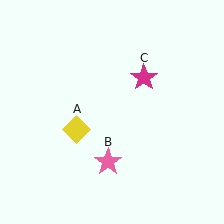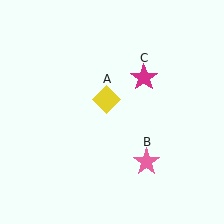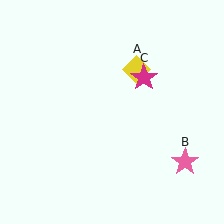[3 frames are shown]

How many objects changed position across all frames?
2 objects changed position: yellow diamond (object A), pink star (object B).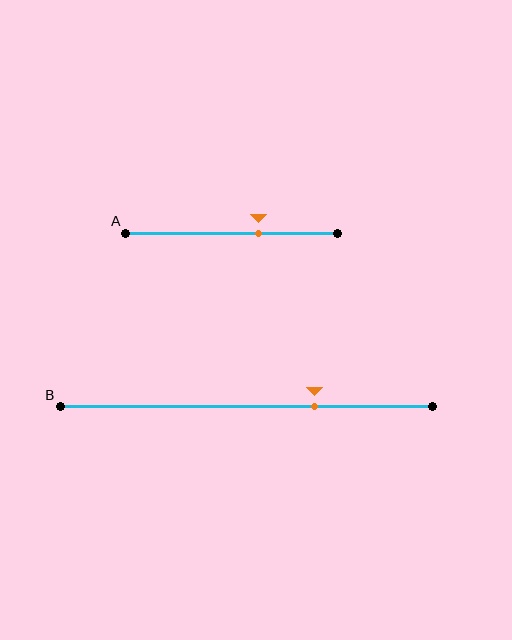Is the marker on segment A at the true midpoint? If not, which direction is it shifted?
No, the marker on segment A is shifted to the right by about 13% of the segment length.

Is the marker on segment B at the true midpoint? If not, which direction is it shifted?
No, the marker on segment B is shifted to the right by about 18% of the segment length.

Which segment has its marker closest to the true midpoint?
Segment A has its marker closest to the true midpoint.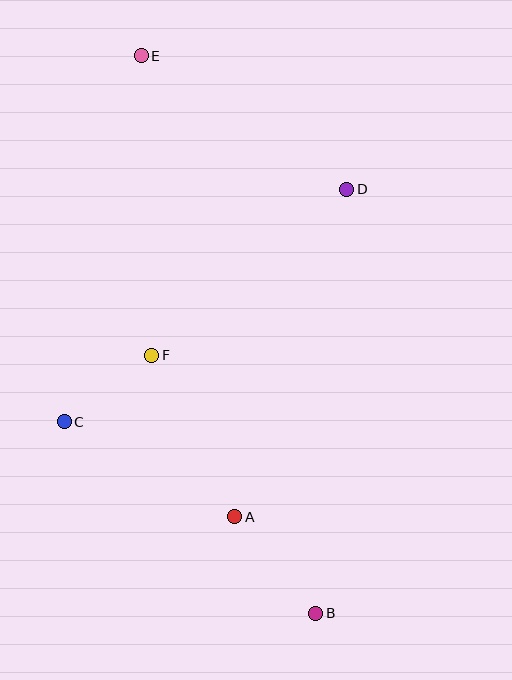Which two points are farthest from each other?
Points B and E are farthest from each other.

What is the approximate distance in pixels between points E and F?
The distance between E and F is approximately 300 pixels.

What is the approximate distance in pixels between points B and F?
The distance between B and F is approximately 306 pixels.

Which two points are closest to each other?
Points C and F are closest to each other.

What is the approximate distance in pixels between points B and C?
The distance between B and C is approximately 316 pixels.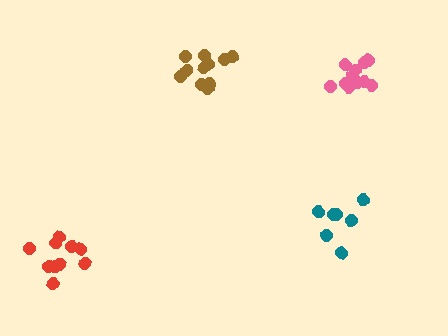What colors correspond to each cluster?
The clusters are colored: pink, red, brown, teal.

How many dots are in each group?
Group 1: 11 dots, Group 2: 10 dots, Group 3: 11 dots, Group 4: 7 dots (39 total).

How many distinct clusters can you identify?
There are 4 distinct clusters.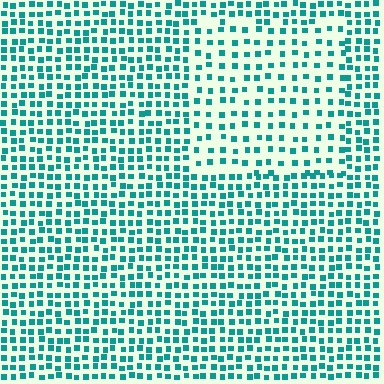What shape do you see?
I see a rectangle.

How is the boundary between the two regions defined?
The boundary is defined by a change in element density (approximately 1.8x ratio). All elements are the same color, size, and shape.